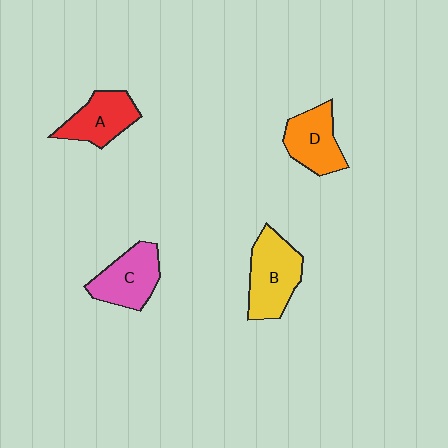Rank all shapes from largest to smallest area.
From largest to smallest: B (yellow), C (pink), D (orange), A (red).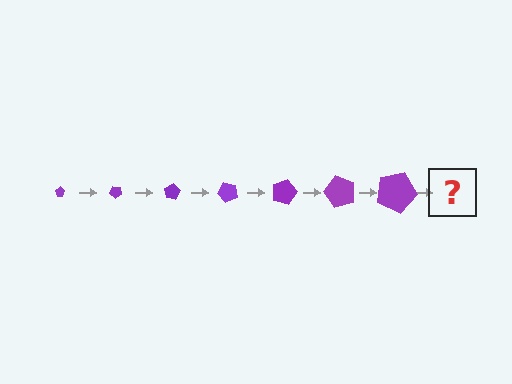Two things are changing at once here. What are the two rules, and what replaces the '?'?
The two rules are that the pentagon grows larger each step and it rotates 40 degrees each step. The '?' should be a pentagon, larger than the previous one and rotated 280 degrees from the start.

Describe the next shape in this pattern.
It should be a pentagon, larger than the previous one and rotated 280 degrees from the start.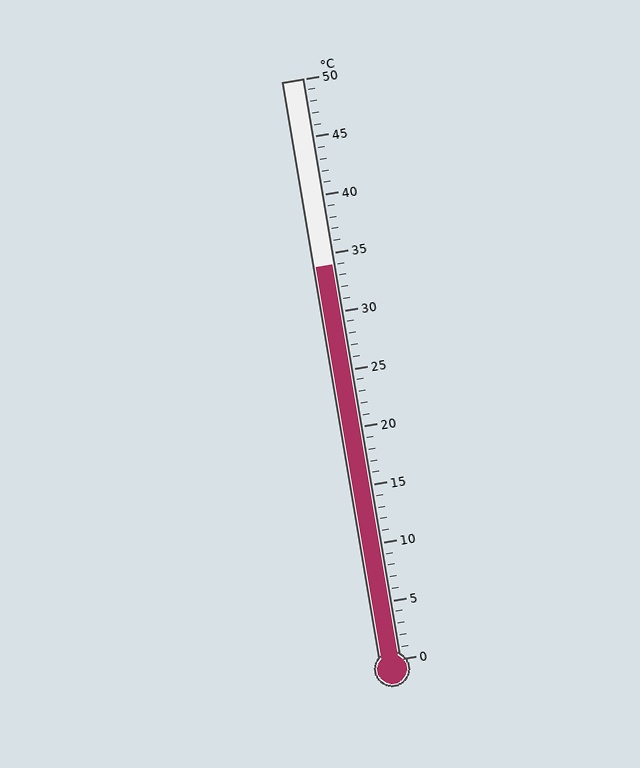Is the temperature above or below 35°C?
The temperature is below 35°C.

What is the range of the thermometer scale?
The thermometer scale ranges from 0°C to 50°C.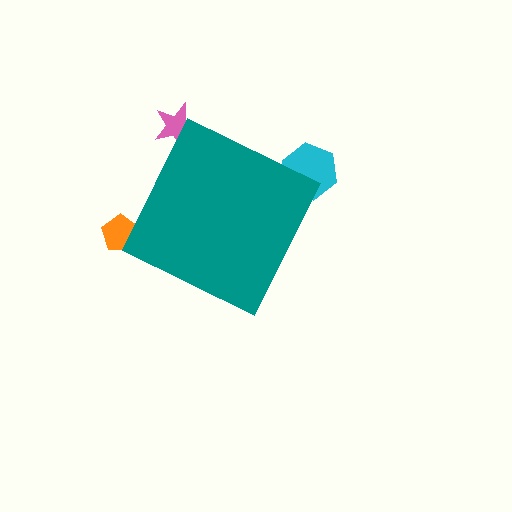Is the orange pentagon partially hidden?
Yes, the orange pentagon is partially hidden behind the teal diamond.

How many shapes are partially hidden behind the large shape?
3 shapes are partially hidden.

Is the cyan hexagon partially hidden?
Yes, the cyan hexagon is partially hidden behind the teal diamond.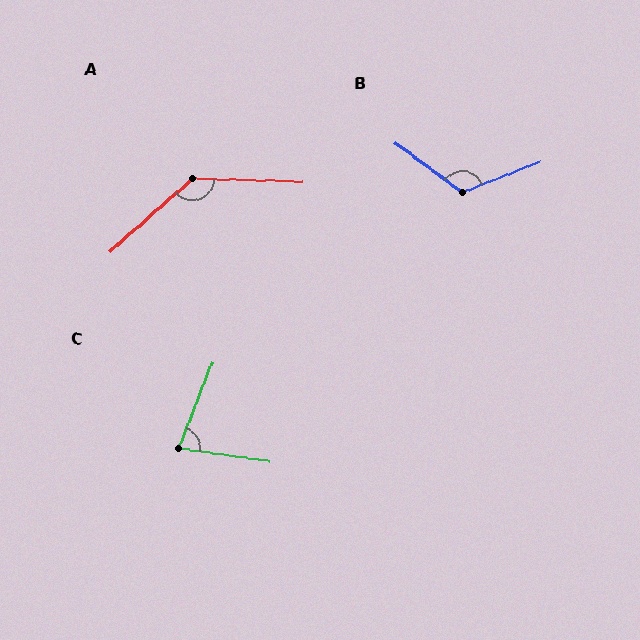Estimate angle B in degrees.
Approximately 122 degrees.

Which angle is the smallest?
C, at approximately 76 degrees.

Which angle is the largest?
A, at approximately 137 degrees.